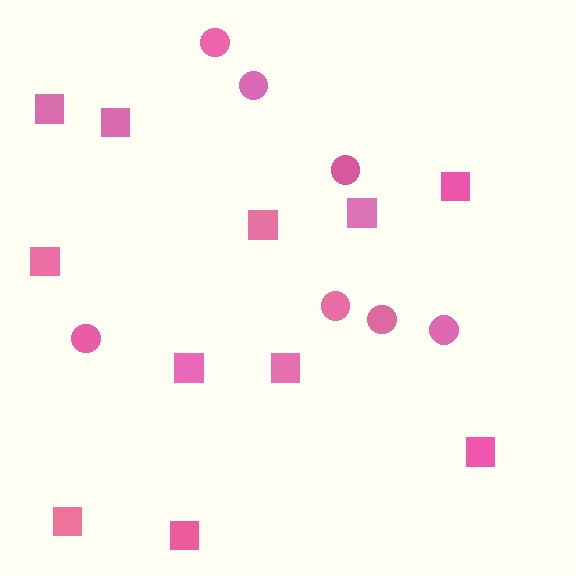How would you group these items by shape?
There are 2 groups: one group of squares (11) and one group of circles (7).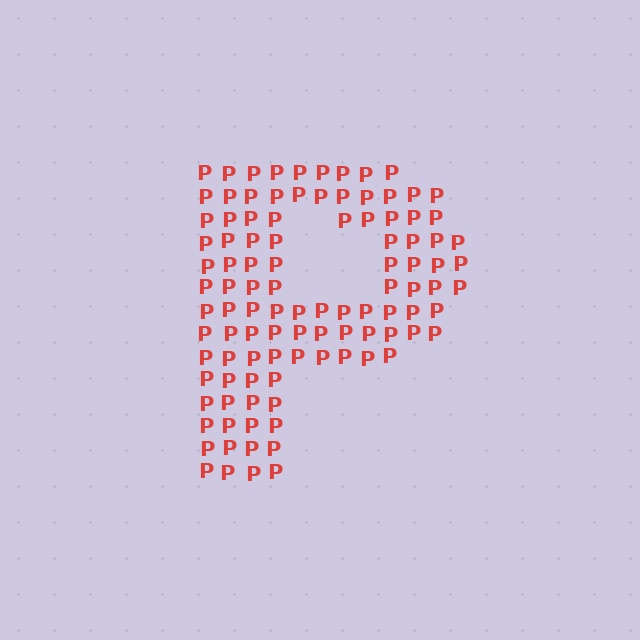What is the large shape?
The large shape is the letter P.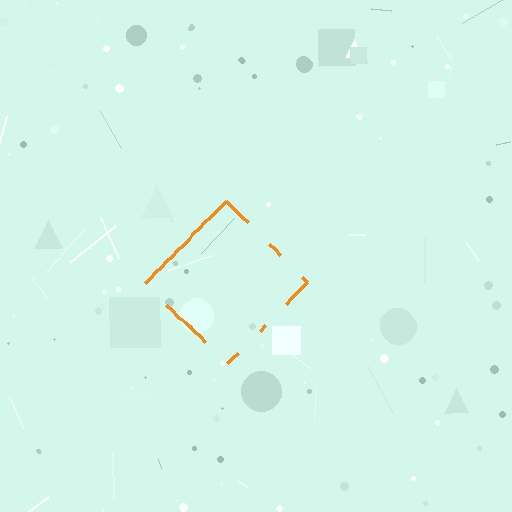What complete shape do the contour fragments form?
The contour fragments form a diamond.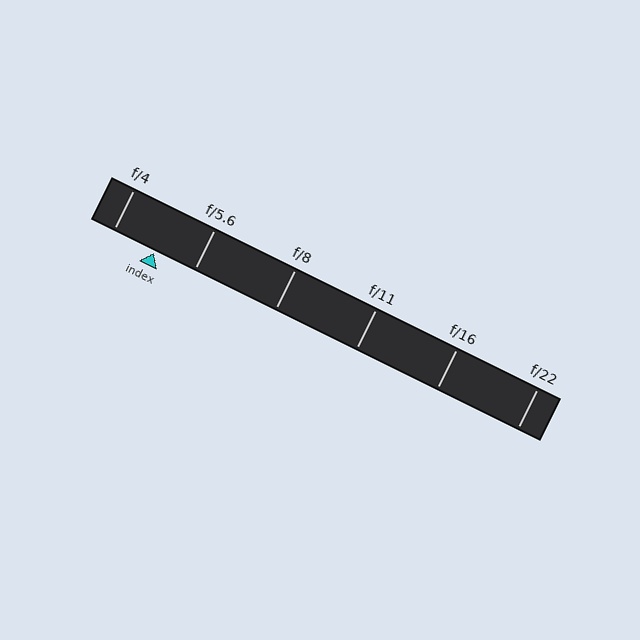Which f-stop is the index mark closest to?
The index mark is closest to f/5.6.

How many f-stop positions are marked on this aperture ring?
There are 6 f-stop positions marked.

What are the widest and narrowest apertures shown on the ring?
The widest aperture shown is f/4 and the narrowest is f/22.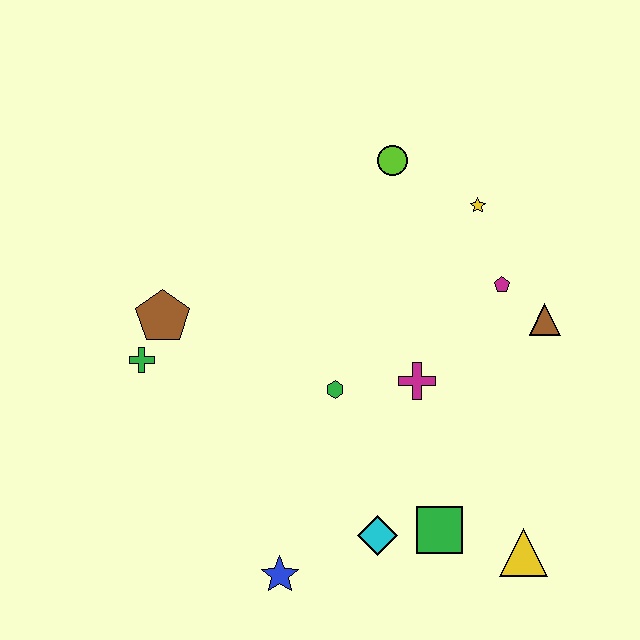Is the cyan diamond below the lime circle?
Yes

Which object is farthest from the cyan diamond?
The lime circle is farthest from the cyan diamond.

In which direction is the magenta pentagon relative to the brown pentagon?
The magenta pentagon is to the right of the brown pentagon.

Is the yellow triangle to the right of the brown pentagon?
Yes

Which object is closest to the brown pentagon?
The green cross is closest to the brown pentagon.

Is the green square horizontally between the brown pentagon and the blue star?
No